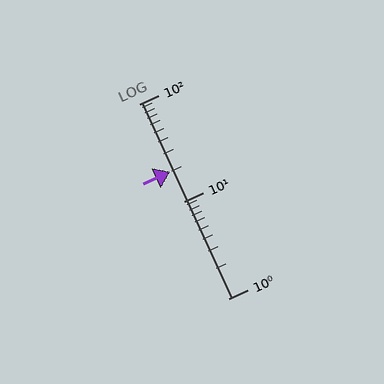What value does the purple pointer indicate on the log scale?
The pointer indicates approximately 20.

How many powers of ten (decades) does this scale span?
The scale spans 2 decades, from 1 to 100.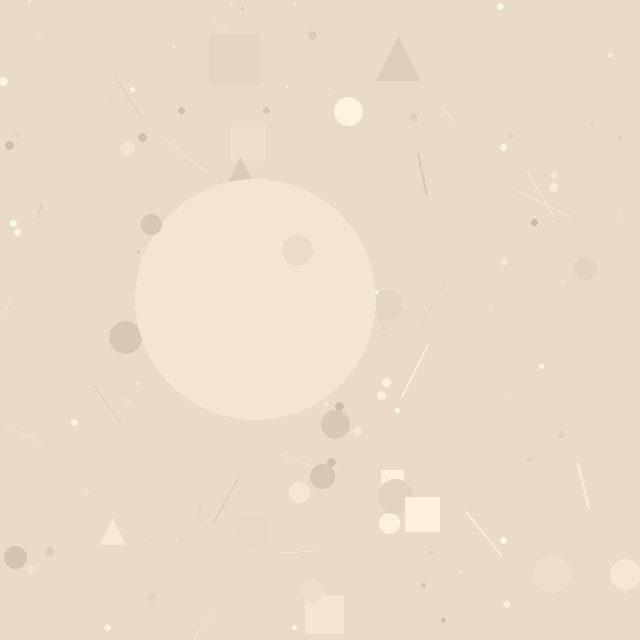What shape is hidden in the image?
A circle is hidden in the image.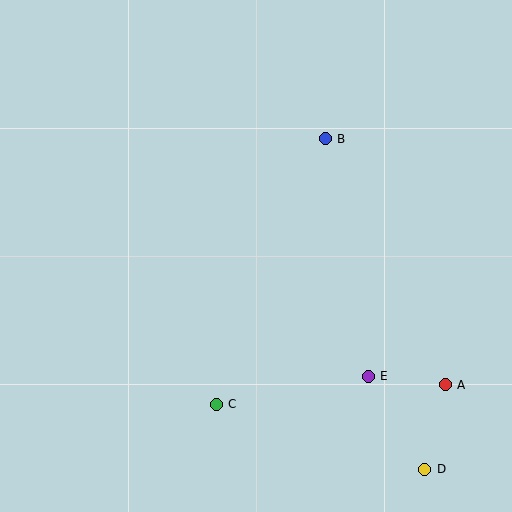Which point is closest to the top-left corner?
Point B is closest to the top-left corner.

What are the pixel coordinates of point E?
Point E is at (368, 376).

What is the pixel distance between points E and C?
The distance between E and C is 155 pixels.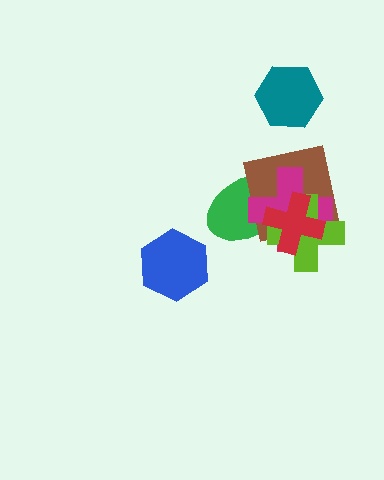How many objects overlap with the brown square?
4 objects overlap with the brown square.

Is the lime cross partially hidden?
Yes, it is partially covered by another shape.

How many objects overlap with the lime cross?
4 objects overlap with the lime cross.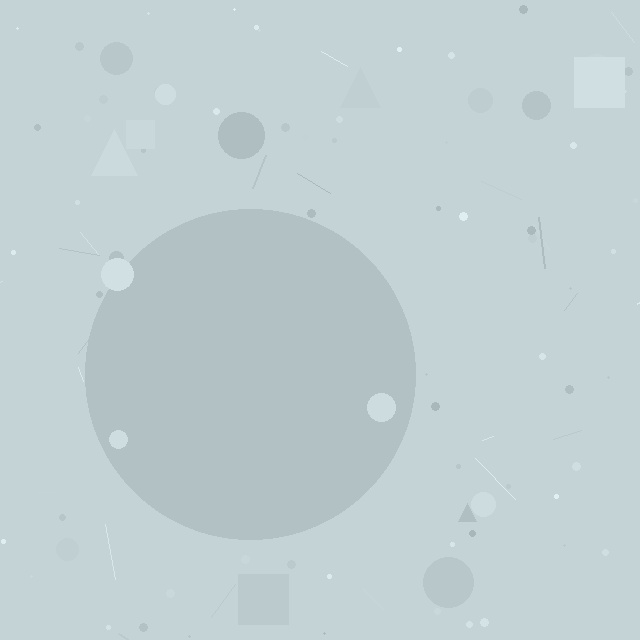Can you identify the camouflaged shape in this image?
The camouflaged shape is a circle.